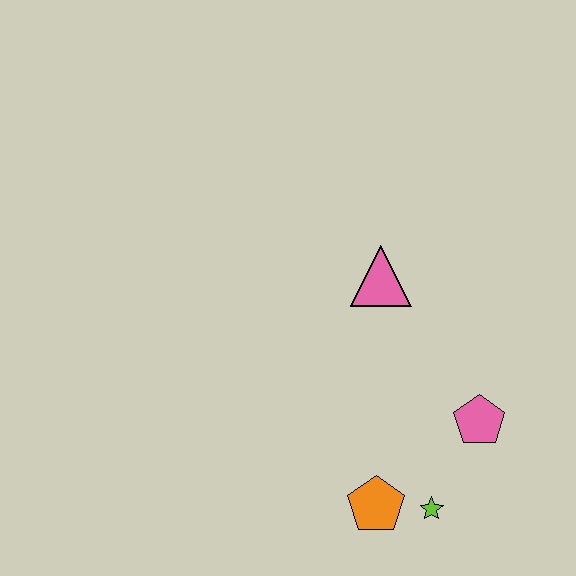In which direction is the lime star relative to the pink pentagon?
The lime star is below the pink pentagon.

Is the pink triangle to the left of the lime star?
Yes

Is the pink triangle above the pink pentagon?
Yes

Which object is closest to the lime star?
The orange pentagon is closest to the lime star.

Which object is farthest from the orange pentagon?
The pink triangle is farthest from the orange pentagon.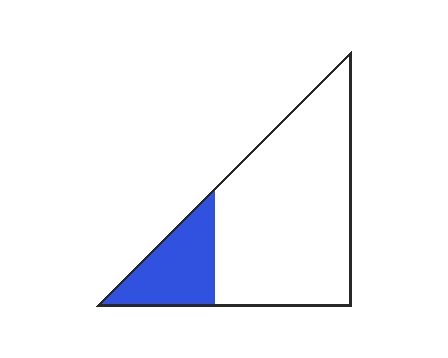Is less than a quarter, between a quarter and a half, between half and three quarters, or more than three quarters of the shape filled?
Less than a quarter.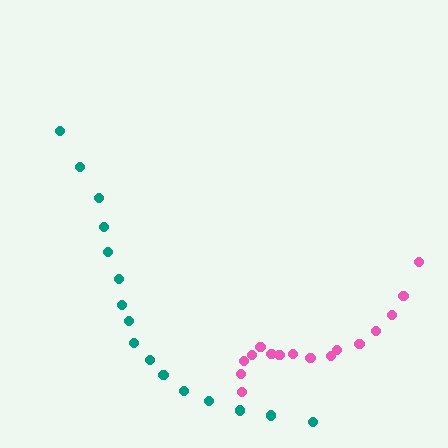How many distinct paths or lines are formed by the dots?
There are 2 distinct paths.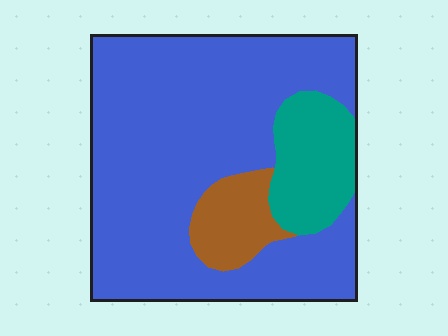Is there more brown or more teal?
Teal.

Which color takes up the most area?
Blue, at roughly 75%.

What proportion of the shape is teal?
Teal covers 15% of the shape.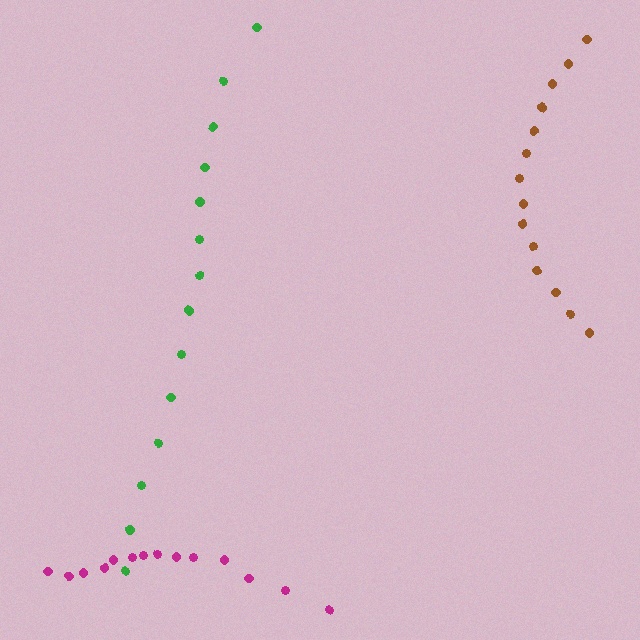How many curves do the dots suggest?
There are 3 distinct paths.